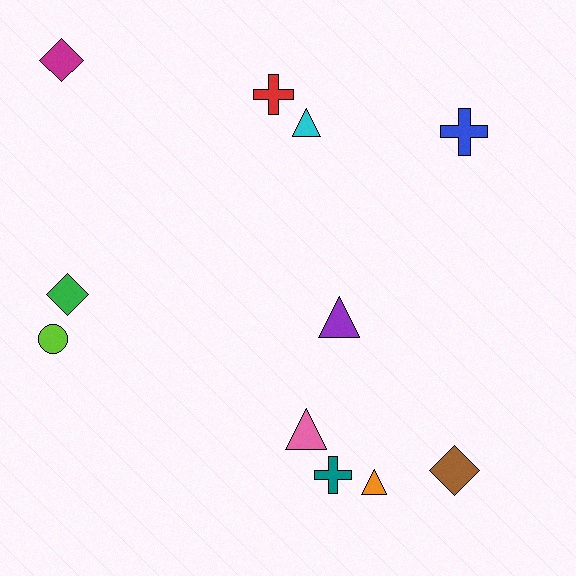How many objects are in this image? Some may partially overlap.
There are 11 objects.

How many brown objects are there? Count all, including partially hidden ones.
There is 1 brown object.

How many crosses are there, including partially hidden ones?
There are 3 crosses.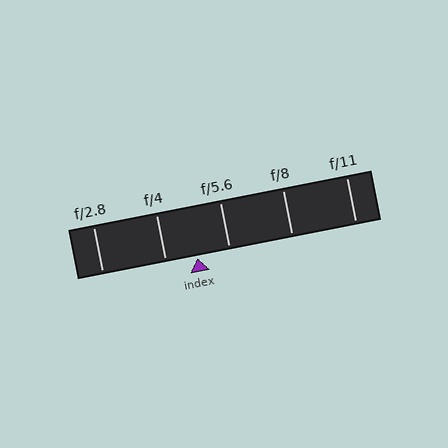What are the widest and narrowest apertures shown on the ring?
The widest aperture shown is f/2.8 and the narrowest is f/11.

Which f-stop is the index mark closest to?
The index mark is closest to f/4.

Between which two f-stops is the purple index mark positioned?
The index mark is between f/4 and f/5.6.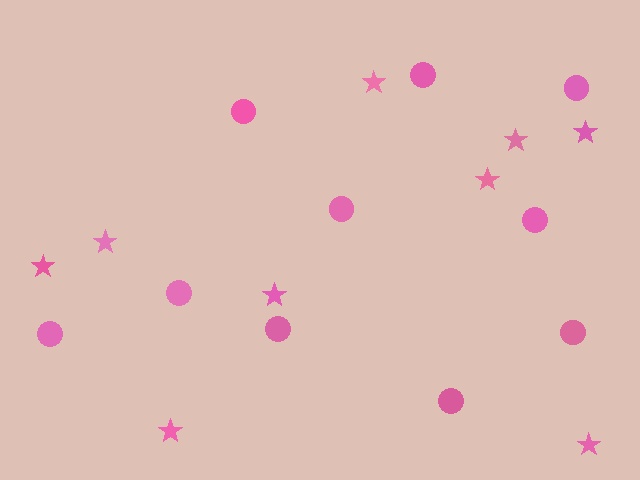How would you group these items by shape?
There are 2 groups: one group of circles (10) and one group of stars (9).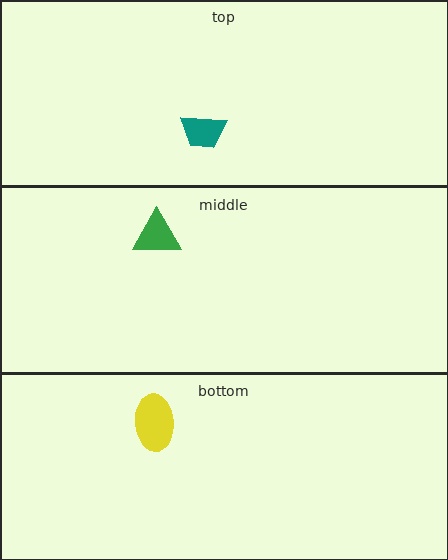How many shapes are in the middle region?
1.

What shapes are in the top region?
The teal trapezoid.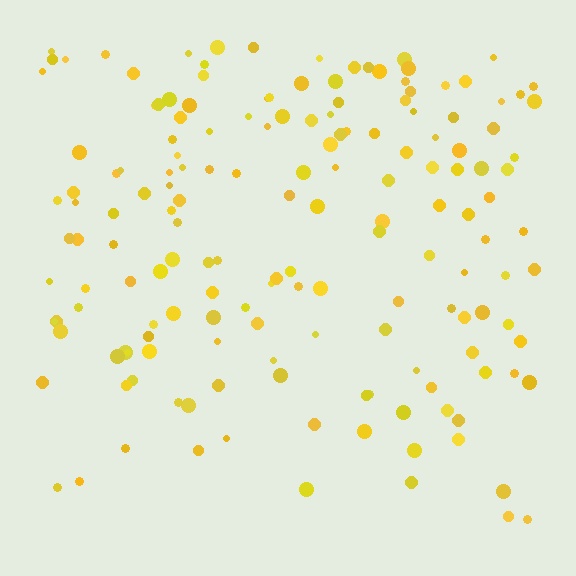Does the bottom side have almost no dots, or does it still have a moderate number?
Still a moderate number, just noticeably fewer than the top.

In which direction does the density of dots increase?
From bottom to top, with the top side densest.